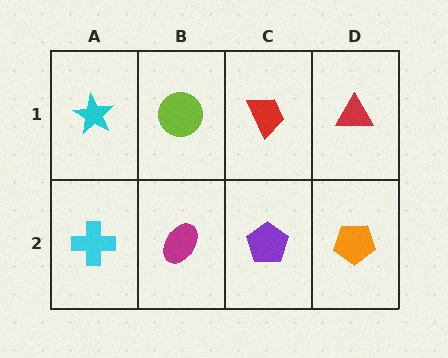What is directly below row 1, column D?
An orange pentagon.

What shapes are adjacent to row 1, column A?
A cyan cross (row 2, column A), a lime circle (row 1, column B).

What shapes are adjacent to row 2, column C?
A red trapezoid (row 1, column C), a magenta ellipse (row 2, column B), an orange pentagon (row 2, column D).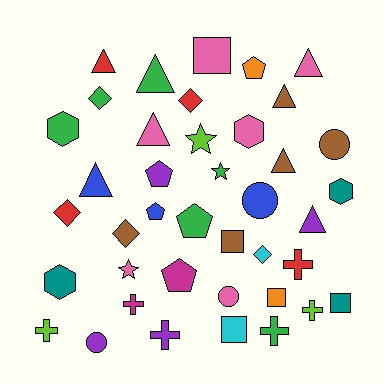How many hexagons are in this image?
There are 4 hexagons.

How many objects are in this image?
There are 40 objects.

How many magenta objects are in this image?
There are 2 magenta objects.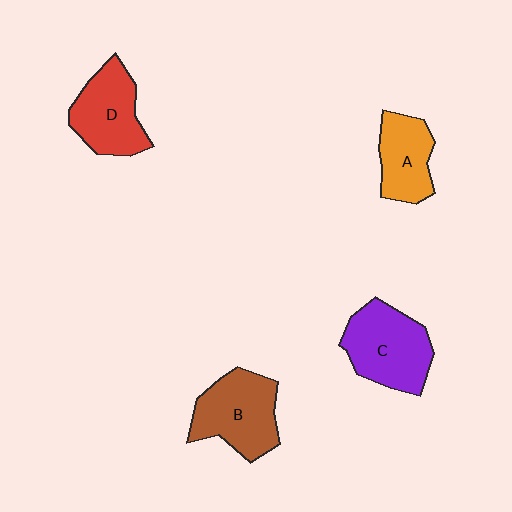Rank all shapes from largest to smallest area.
From largest to smallest: C (purple), B (brown), D (red), A (orange).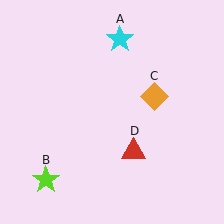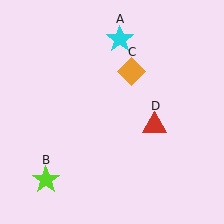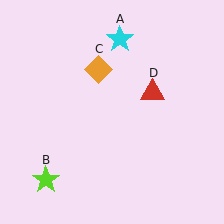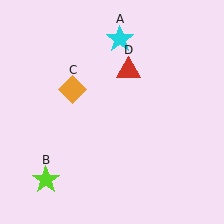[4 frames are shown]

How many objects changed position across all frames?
2 objects changed position: orange diamond (object C), red triangle (object D).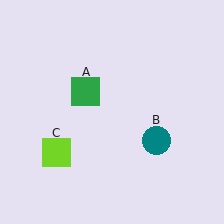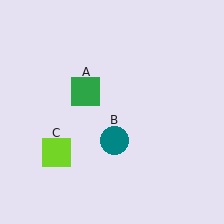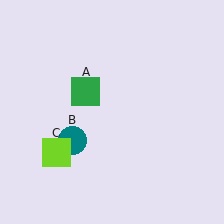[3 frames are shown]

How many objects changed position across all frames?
1 object changed position: teal circle (object B).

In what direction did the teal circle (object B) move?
The teal circle (object B) moved left.